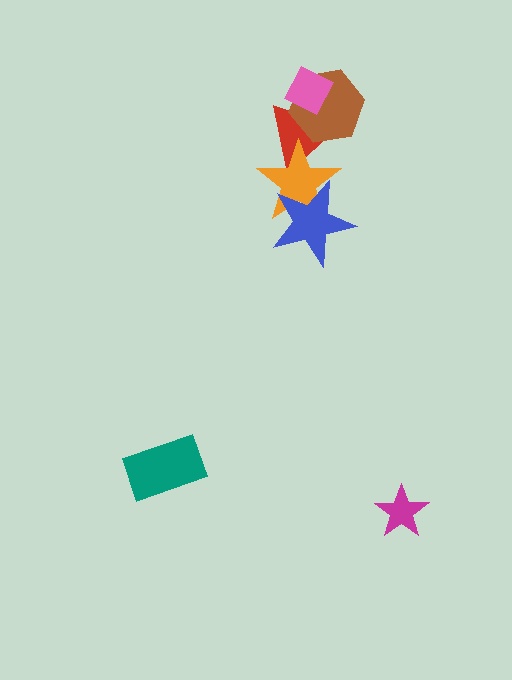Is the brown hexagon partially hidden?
Yes, it is partially covered by another shape.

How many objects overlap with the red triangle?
3 objects overlap with the red triangle.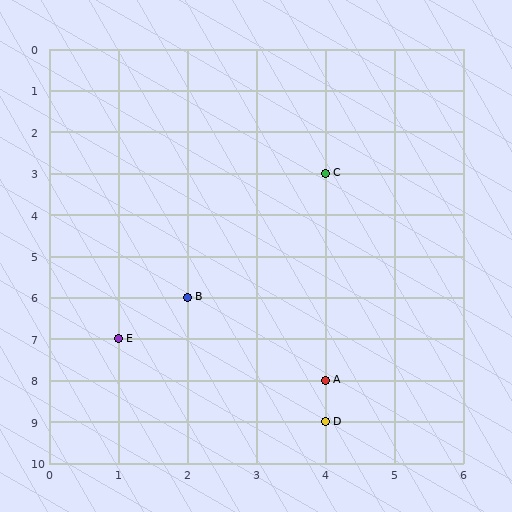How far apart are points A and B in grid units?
Points A and B are 2 columns and 2 rows apart (about 2.8 grid units diagonally).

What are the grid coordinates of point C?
Point C is at grid coordinates (4, 3).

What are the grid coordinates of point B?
Point B is at grid coordinates (2, 6).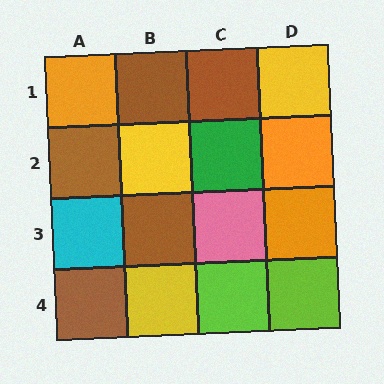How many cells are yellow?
3 cells are yellow.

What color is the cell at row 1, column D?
Yellow.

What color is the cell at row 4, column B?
Yellow.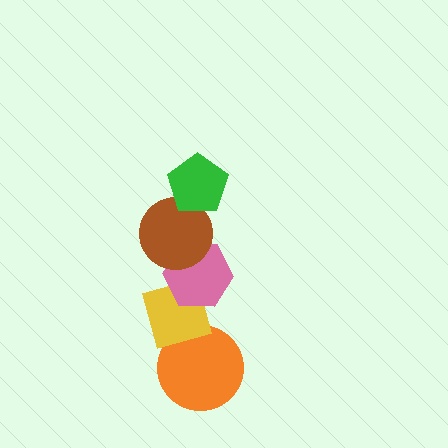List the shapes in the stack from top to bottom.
From top to bottom: the green pentagon, the brown circle, the pink hexagon, the yellow diamond, the orange circle.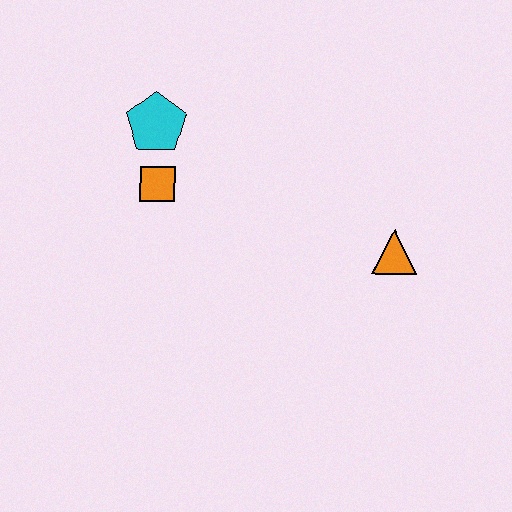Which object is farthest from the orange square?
The orange triangle is farthest from the orange square.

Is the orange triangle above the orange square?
No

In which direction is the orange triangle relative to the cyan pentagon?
The orange triangle is to the right of the cyan pentagon.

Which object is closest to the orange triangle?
The orange square is closest to the orange triangle.